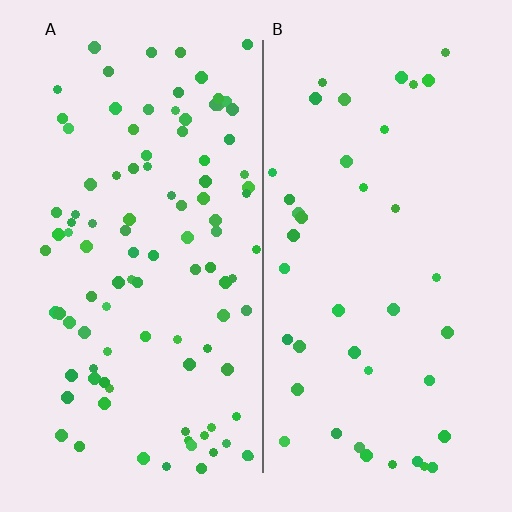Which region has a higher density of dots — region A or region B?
A (the left).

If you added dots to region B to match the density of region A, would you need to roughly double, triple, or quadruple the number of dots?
Approximately double.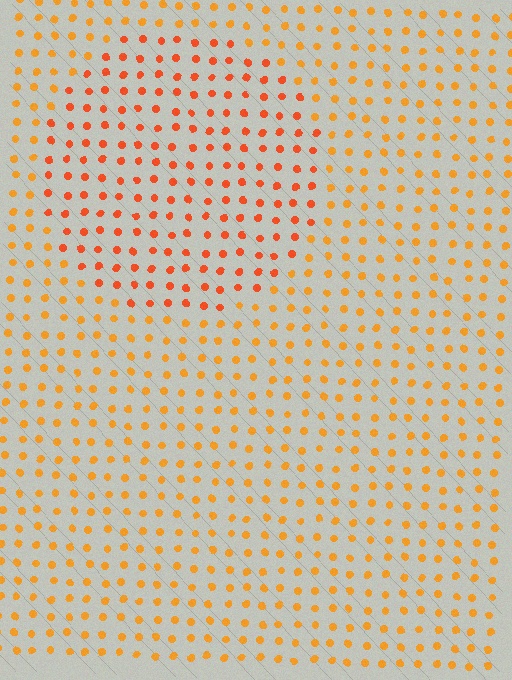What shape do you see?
I see a circle.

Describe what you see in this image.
The image is filled with small orange elements in a uniform arrangement. A circle-shaped region is visible where the elements are tinted to a slightly different hue, forming a subtle color boundary.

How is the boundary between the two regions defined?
The boundary is defined purely by a slight shift in hue (about 23 degrees). Spacing, size, and orientation are identical on both sides.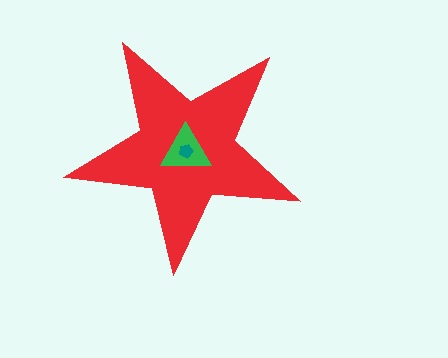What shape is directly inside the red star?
The green triangle.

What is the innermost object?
The teal pentagon.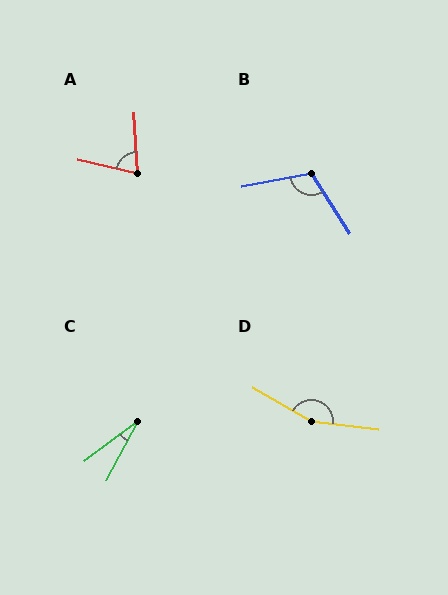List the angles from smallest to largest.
C (25°), A (74°), B (112°), D (157°).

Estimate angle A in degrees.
Approximately 74 degrees.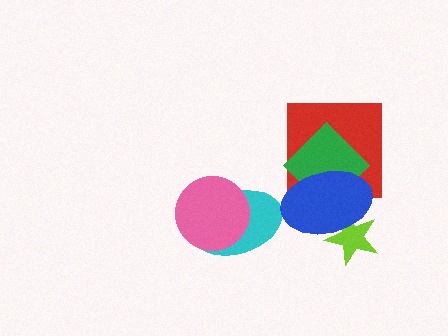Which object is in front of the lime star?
The blue ellipse is in front of the lime star.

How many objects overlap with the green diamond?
2 objects overlap with the green diamond.